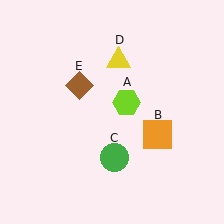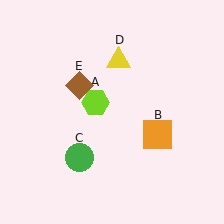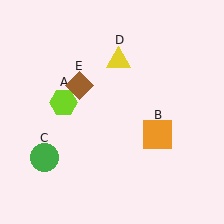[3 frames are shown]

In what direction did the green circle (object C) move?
The green circle (object C) moved left.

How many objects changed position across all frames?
2 objects changed position: lime hexagon (object A), green circle (object C).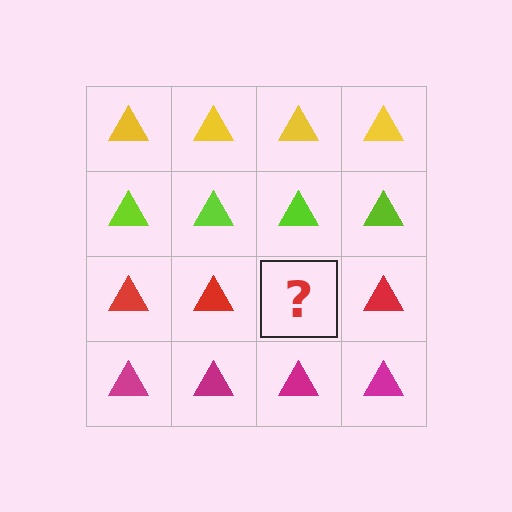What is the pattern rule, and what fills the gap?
The rule is that each row has a consistent color. The gap should be filled with a red triangle.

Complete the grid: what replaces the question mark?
The question mark should be replaced with a red triangle.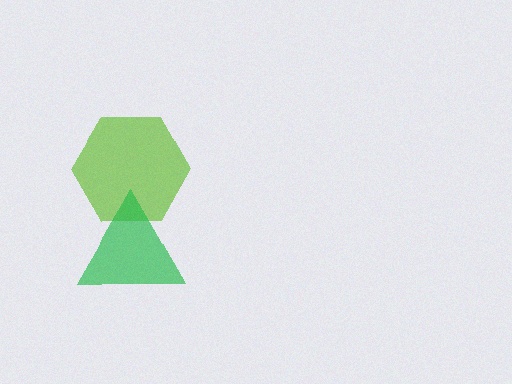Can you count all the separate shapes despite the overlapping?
Yes, there are 2 separate shapes.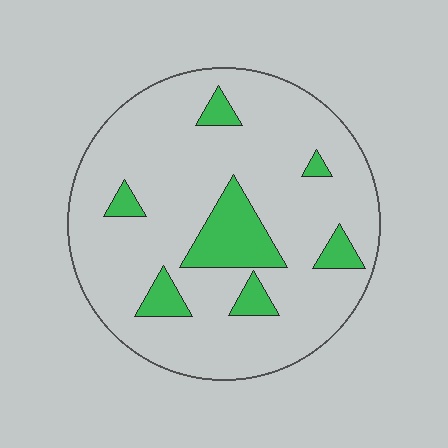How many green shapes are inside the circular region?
7.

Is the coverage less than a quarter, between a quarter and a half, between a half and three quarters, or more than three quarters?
Less than a quarter.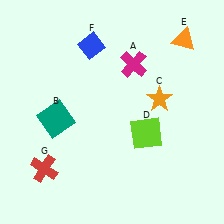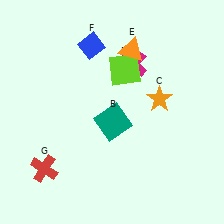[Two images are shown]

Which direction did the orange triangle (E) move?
The orange triangle (E) moved left.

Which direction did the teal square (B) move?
The teal square (B) moved right.